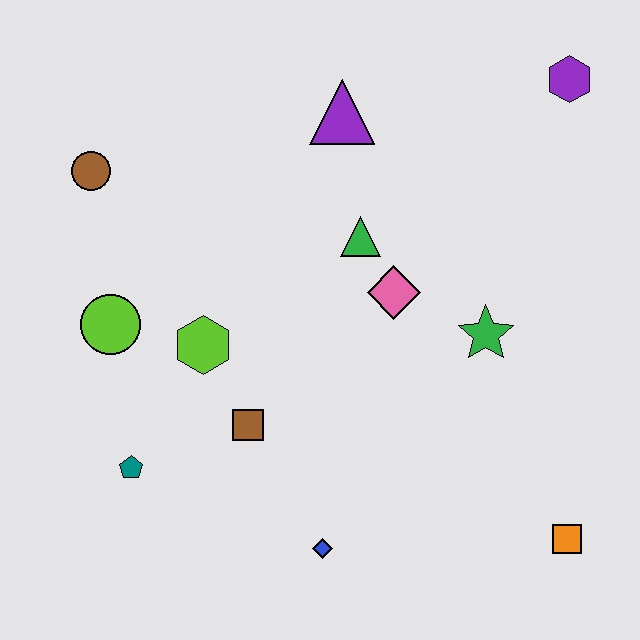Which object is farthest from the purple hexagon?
The teal pentagon is farthest from the purple hexagon.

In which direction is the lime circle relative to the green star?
The lime circle is to the left of the green star.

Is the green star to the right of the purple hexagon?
No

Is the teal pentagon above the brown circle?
No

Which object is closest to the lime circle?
The lime hexagon is closest to the lime circle.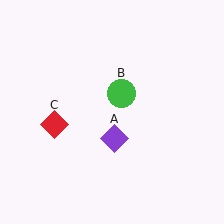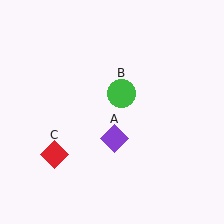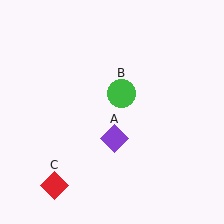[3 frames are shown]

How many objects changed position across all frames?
1 object changed position: red diamond (object C).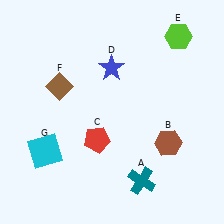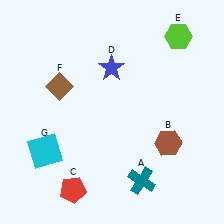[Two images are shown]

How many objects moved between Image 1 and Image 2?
1 object moved between the two images.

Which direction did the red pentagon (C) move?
The red pentagon (C) moved down.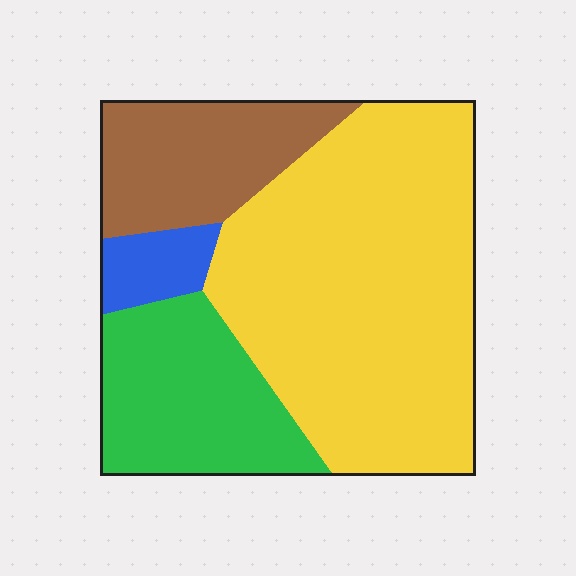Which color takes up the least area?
Blue, at roughly 5%.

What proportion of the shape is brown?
Brown takes up about one sixth (1/6) of the shape.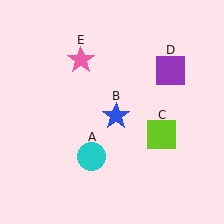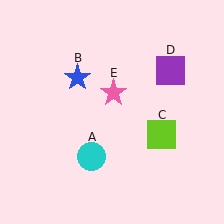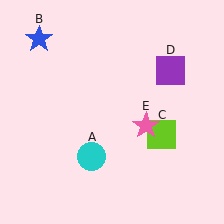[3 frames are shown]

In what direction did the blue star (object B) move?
The blue star (object B) moved up and to the left.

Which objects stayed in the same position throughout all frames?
Cyan circle (object A) and lime square (object C) and purple square (object D) remained stationary.